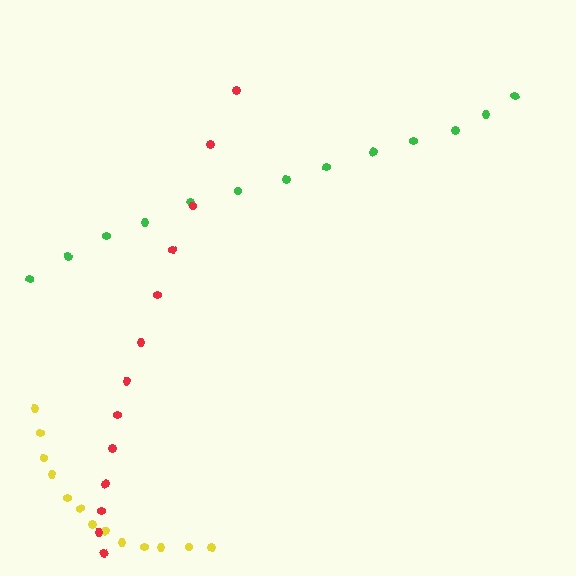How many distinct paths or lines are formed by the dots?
There are 3 distinct paths.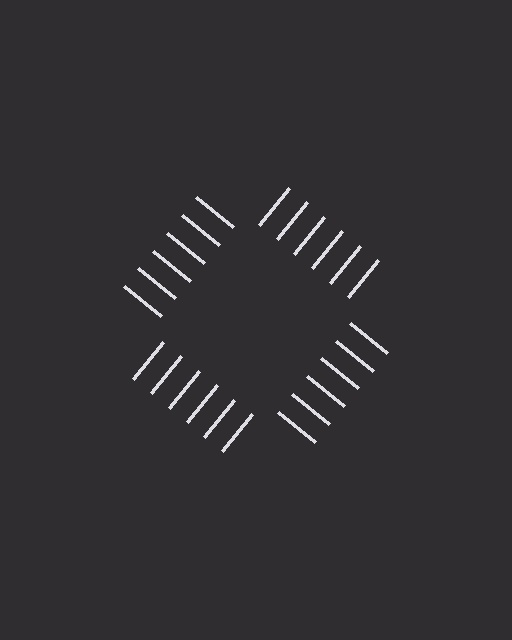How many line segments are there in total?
24 — 6 along each of the 4 edges.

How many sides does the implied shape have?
4 sides — the line-ends trace a square.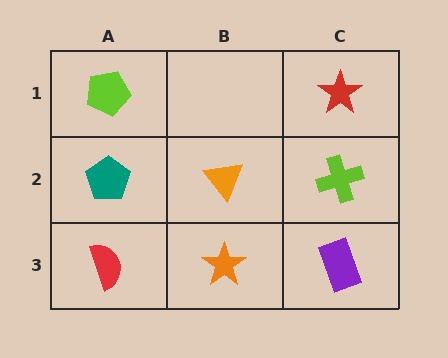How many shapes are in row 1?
2 shapes.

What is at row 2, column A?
A teal pentagon.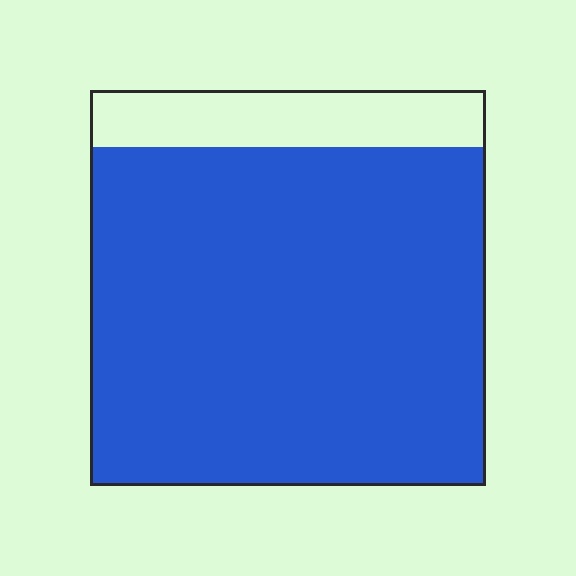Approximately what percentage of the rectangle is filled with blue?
Approximately 85%.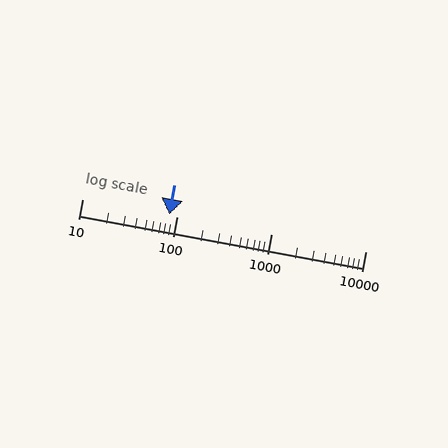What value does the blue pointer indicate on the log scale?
The pointer indicates approximately 83.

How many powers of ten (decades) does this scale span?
The scale spans 3 decades, from 10 to 10000.